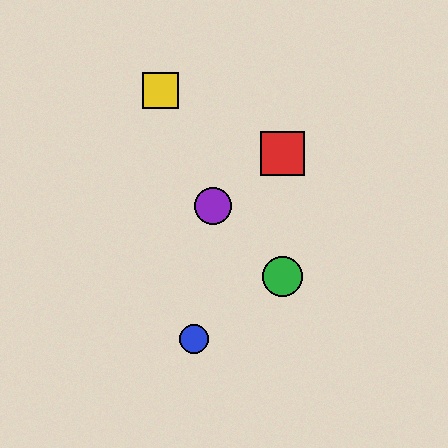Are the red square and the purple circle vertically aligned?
No, the red square is at x≈283 and the purple circle is at x≈213.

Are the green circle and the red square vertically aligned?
Yes, both are at x≈283.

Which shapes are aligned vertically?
The red square, the green circle are aligned vertically.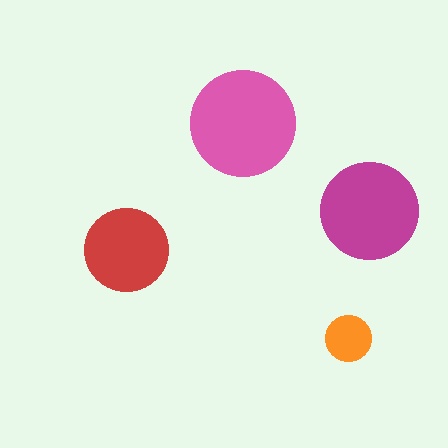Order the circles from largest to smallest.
the pink one, the magenta one, the red one, the orange one.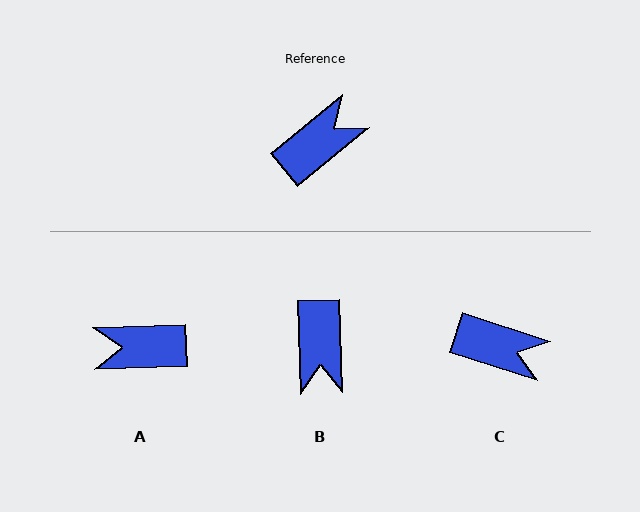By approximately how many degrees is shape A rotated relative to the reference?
Approximately 142 degrees counter-clockwise.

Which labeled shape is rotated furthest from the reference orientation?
A, about 142 degrees away.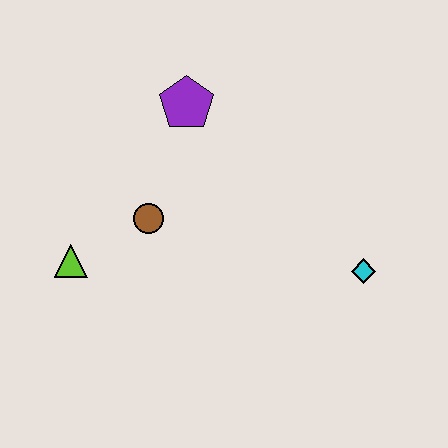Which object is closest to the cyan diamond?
The brown circle is closest to the cyan diamond.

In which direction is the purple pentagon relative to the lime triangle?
The purple pentagon is above the lime triangle.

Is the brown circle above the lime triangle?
Yes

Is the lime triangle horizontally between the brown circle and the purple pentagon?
No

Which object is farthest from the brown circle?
The cyan diamond is farthest from the brown circle.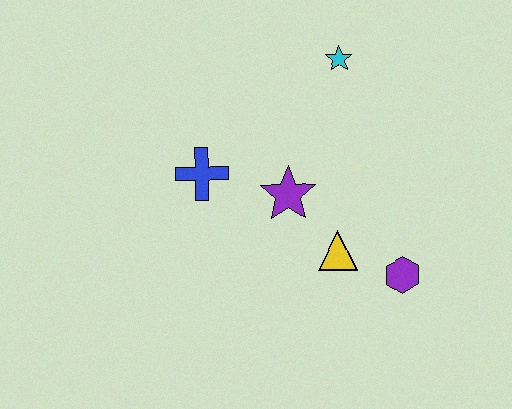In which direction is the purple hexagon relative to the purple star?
The purple hexagon is to the right of the purple star.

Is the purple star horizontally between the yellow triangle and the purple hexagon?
No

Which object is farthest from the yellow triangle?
The cyan star is farthest from the yellow triangle.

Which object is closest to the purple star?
The yellow triangle is closest to the purple star.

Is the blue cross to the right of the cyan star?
No